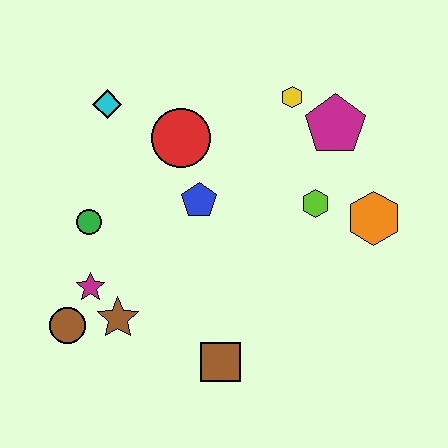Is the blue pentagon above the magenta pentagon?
No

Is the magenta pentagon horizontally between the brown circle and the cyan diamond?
No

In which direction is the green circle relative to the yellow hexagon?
The green circle is to the left of the yellow hexagon.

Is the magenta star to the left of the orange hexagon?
Yes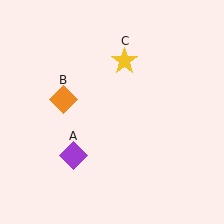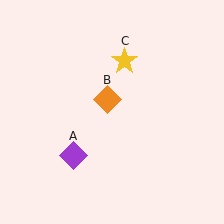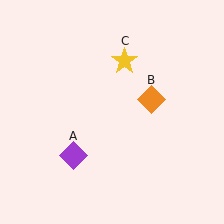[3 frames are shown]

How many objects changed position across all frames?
1 object changed position: orange diamond (object B).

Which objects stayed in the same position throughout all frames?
Purple diamond (object A) and yellow star (object C) remained stationary.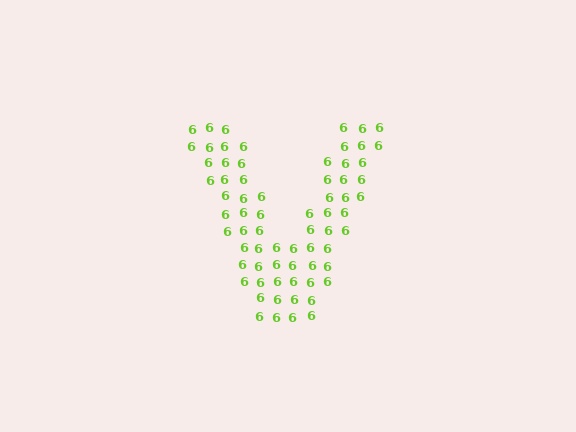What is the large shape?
The large shape is the letter V.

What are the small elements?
The small elements are digit 6's.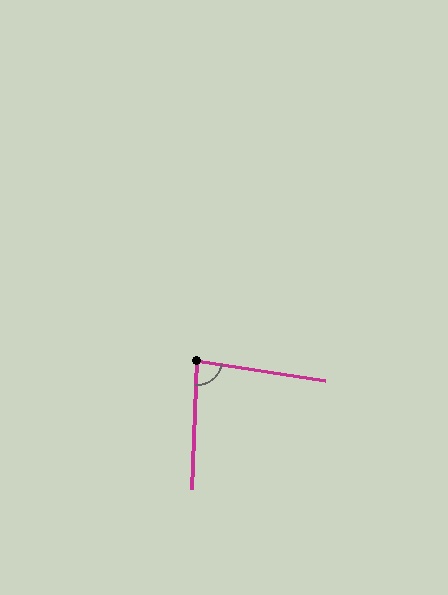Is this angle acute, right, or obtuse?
It is acute.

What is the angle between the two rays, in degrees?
Approximately 83 degrees.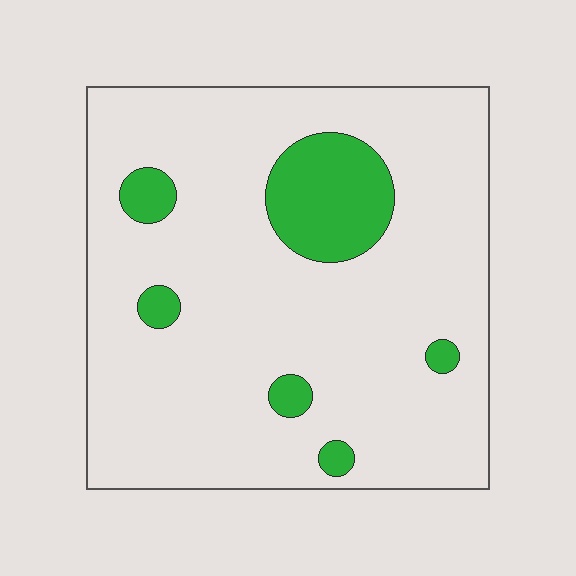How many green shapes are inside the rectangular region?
6.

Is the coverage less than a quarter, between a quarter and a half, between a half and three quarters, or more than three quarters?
Less than a quarter.